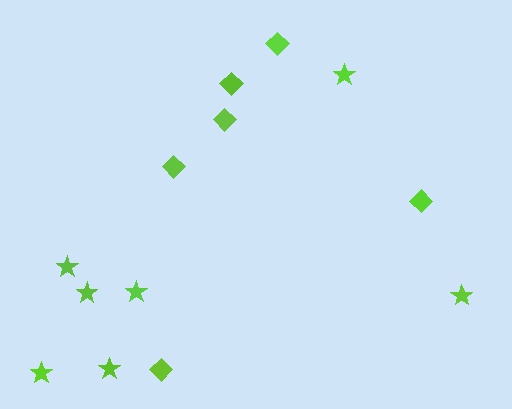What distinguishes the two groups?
There are 2 groups: one group of stars (7) and one group of diamonds (6).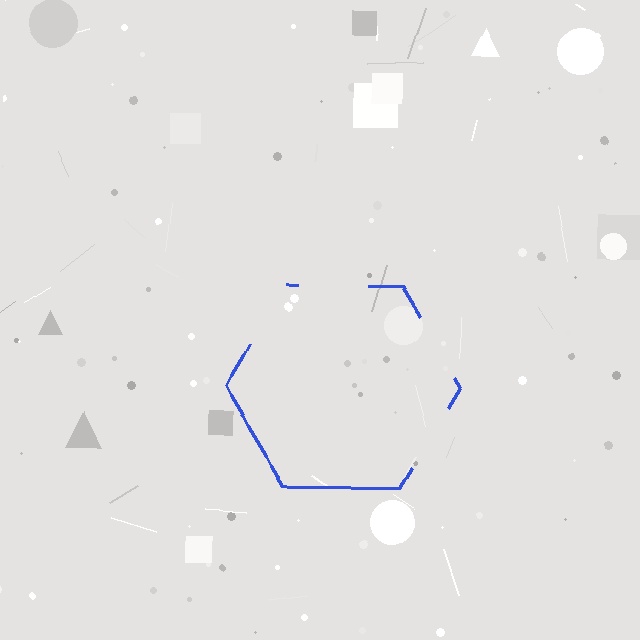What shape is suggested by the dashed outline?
The dashed outline suggests a hexagon.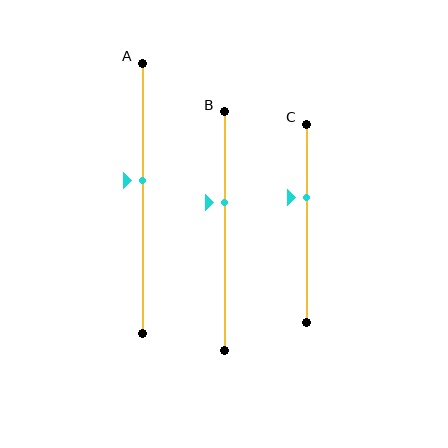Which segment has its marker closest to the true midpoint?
Segment A has its marker closest to the true midpoint.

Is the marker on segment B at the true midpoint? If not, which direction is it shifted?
No, the marker on segment B is shifted upward by about 12% of the segment length.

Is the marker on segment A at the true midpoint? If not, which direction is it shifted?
No, the marker on segment A is shifted upward by about 7% of the segment length.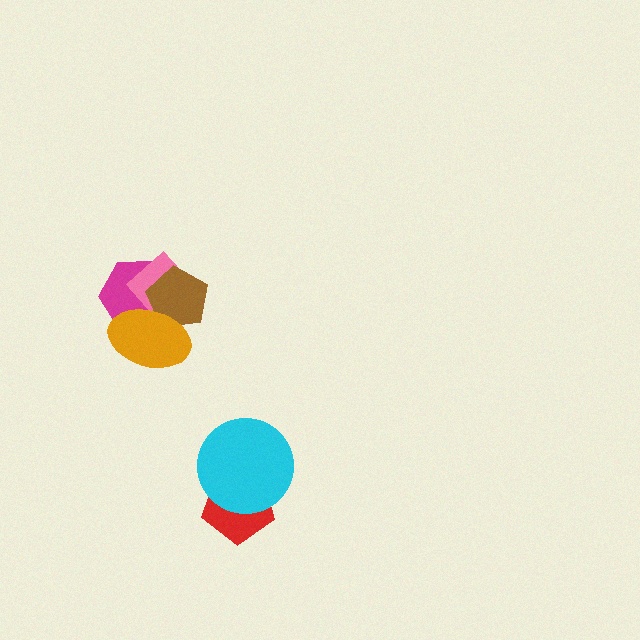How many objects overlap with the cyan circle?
1 object overlaps with the cyan circle.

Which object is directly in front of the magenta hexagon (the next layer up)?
The pink diamond is directly in front of the magenta hexagon.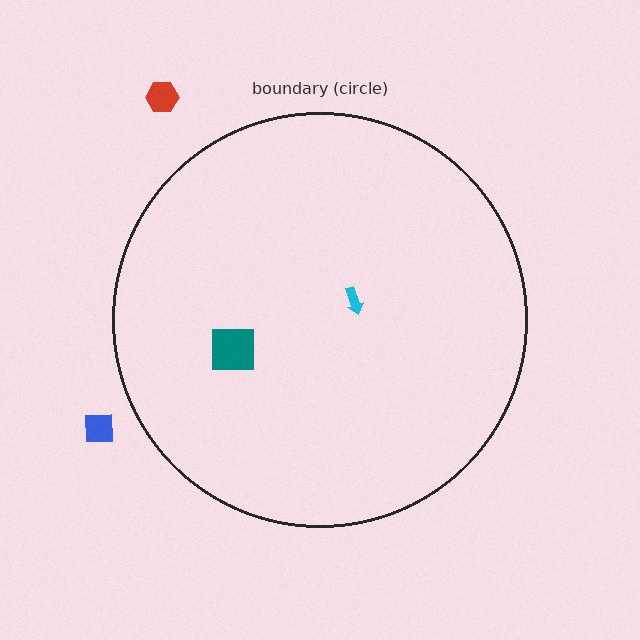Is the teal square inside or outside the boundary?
Inside.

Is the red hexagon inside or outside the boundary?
Outside.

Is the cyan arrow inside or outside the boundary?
Inside.